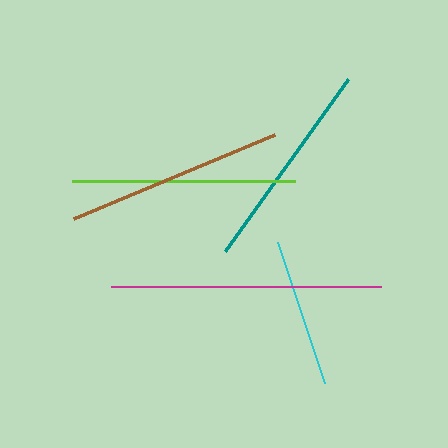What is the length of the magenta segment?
The magenta segment is approximately 270 pixels long.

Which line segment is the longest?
The magenta line is the longest at approximately 270 pixels.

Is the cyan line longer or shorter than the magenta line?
The magenta line is longer than the cyan line.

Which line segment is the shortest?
The cyan line is the shortest at approximately 148 pixels.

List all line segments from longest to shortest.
From longest to shortest: magenta, lime, brown, teal, cyan.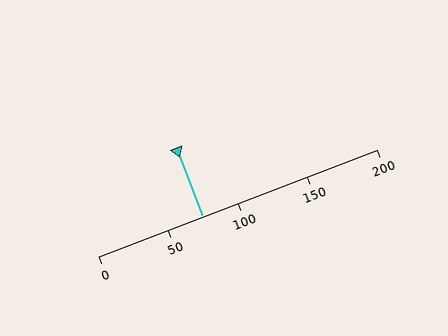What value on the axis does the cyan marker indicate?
The marker indicates approximately 75.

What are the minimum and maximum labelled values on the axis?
The axis runs from 0 to 200.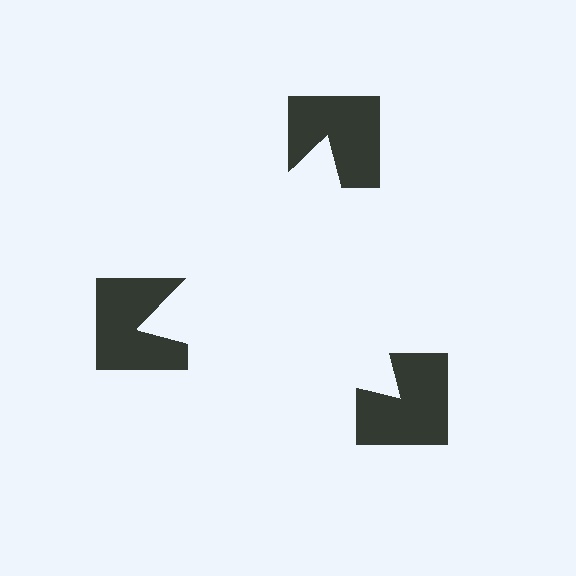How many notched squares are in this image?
There are 3 — one at each vertex of the illusory triangle.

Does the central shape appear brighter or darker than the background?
It typically appears slightly brighter than the background, even though no actual brightness change is drawn.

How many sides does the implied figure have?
3 sides.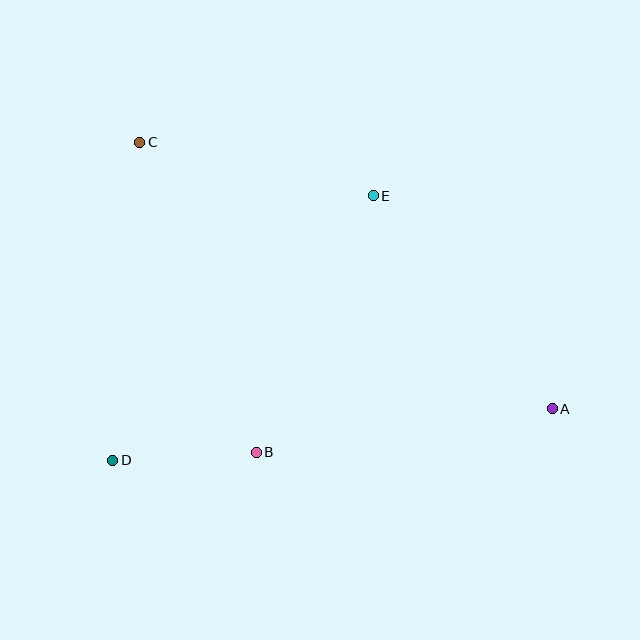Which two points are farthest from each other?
Points A and C are farthest from each other.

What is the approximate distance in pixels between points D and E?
The distance between D and E is approximately 371 pixels.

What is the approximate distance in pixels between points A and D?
The distance between A and D is approximately 442 pixels.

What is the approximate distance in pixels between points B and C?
The distance between B and C is approximately 331 pixels.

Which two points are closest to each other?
Points B and D are closest to each other.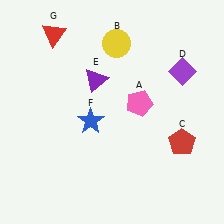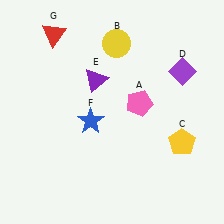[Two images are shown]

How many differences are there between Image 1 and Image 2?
There is 1 difference between the two images.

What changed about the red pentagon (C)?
In Image 1, C is red. In Image 2, it changed to yellow.